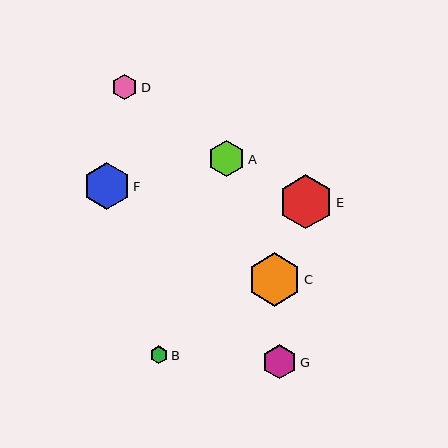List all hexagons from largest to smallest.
From largest to smallest: E, C, F, A, G, D, B.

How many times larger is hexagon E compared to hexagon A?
Hexagon E is approximately 1.5 times the size of hexagon A.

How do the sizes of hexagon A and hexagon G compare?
Hexagon A and hexagon G are approximately the same size.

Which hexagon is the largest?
Hexagon E is the largest with a size of approximately 54 pixels.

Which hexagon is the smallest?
Hexagon B is the smallest with a size of approximately 18 pixels.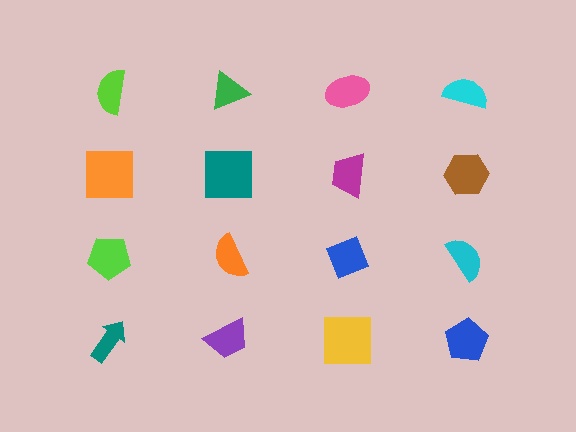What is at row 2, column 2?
A teal square.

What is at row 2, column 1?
An orange square.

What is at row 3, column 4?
A cyan semicircle.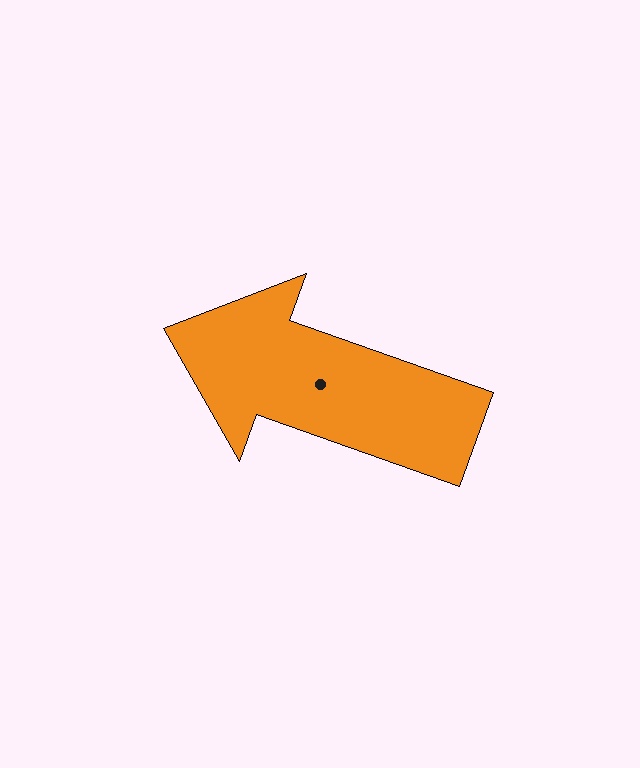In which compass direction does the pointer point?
West.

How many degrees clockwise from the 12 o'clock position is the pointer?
Approximately 290 degrees.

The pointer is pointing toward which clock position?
Roughly 10 o'clock.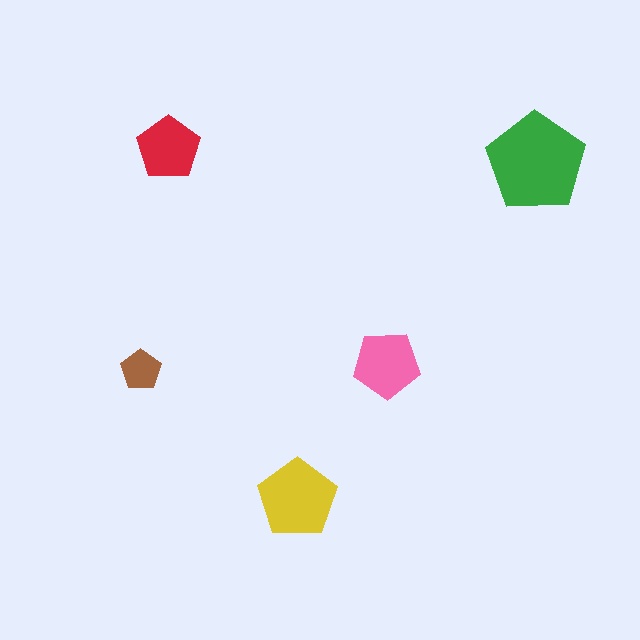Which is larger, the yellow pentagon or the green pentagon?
The green one.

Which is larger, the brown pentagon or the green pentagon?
The green one.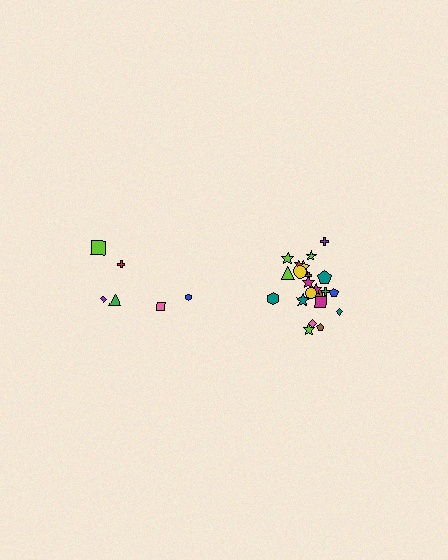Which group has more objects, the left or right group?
The right group.